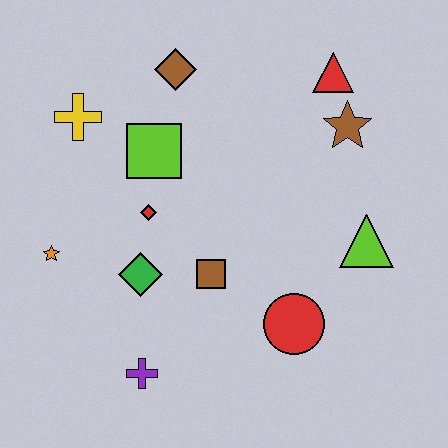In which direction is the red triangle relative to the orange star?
The red triangle is to the right of the orange star.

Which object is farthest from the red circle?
The yellow cross is farthest from the red circle.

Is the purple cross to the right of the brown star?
No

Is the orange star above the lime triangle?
No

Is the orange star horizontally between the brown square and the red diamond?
No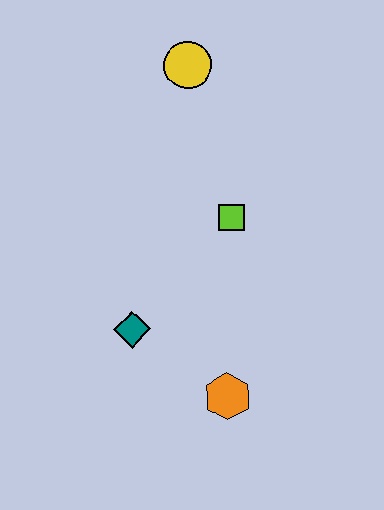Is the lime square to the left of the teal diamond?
No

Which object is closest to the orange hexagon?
The teal diamond is closest to the orange hexagon.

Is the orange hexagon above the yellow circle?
No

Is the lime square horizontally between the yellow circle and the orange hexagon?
No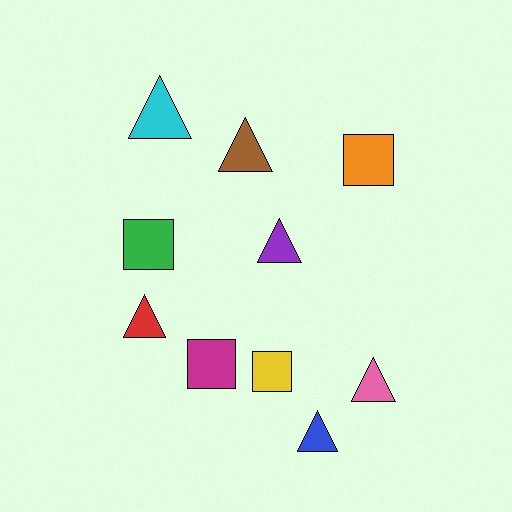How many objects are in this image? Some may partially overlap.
There are 10 objects.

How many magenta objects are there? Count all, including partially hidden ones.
There is 1 magenta object.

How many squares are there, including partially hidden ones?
There are 4 squares.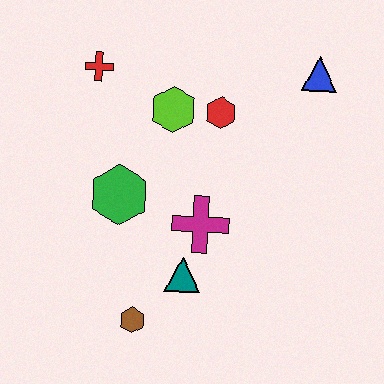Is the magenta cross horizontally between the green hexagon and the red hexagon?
Yes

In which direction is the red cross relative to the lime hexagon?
The red cross is to the left of the lime hexagon.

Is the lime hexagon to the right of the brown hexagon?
Yes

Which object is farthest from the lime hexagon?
The brown hexagon is farthest from the lime hexagon.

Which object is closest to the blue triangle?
The red hexagon is closest to the blue triangle.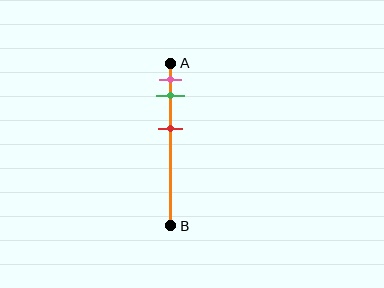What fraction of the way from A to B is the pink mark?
The pink mark is approximately 10% (0.1) of the way from A to B.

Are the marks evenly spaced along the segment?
No, the marks are not evenly spaced.